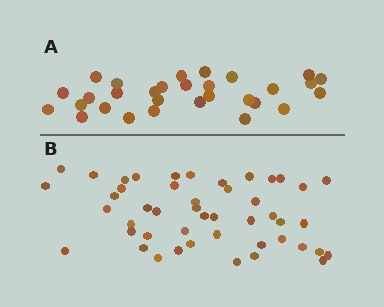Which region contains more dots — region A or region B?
Region B (the bottom region) has more dots.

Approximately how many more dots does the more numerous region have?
Region B has approximately 15 more dots than region A.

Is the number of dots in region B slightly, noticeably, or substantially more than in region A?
Region B has substantially more. The ratio is roughly 1.6 to 1.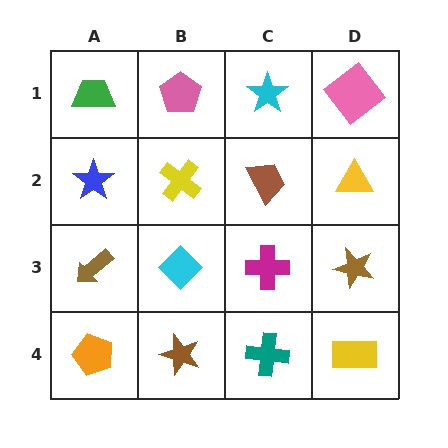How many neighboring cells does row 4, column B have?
3.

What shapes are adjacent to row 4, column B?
A cyan diamond (row 3, column B), an orange pentagon (row 4, column A), a teal cross (row 4, column C).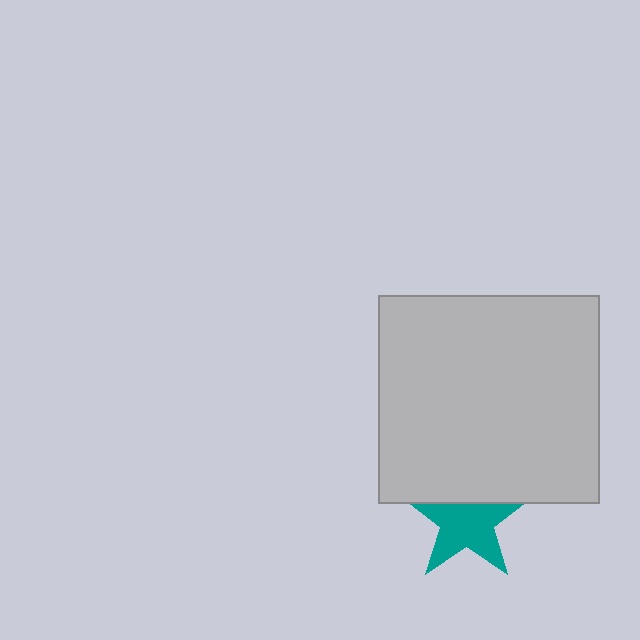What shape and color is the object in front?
The object in front is a light gray rectangle.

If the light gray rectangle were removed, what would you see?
You would see the complete teal star.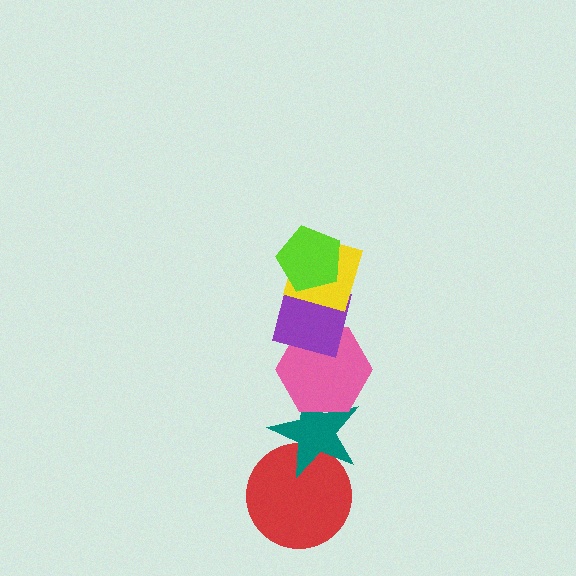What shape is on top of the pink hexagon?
The purple square is on top of the pink hexagon.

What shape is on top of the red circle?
The teal star is on top of the red circle.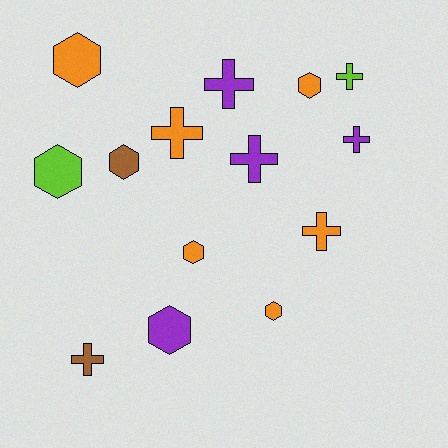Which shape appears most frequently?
Hexagon, with 7 objects.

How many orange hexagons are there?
There are 4 orange hexagons.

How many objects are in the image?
There are 14 objects.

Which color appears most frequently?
Orange, with 6 objects.